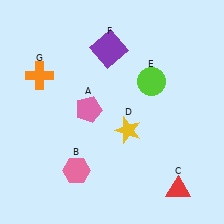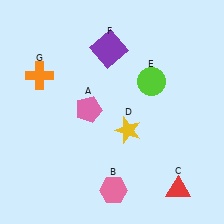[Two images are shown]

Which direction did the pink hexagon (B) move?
The pink hexagon (B) moved right.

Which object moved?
The pink hexagon (B) moved right.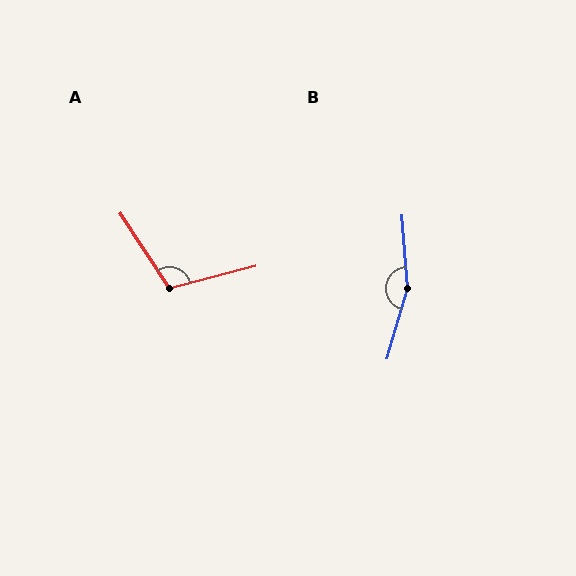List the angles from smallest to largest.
A (108°), B (160°).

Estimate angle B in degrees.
Approximately 160 degrees.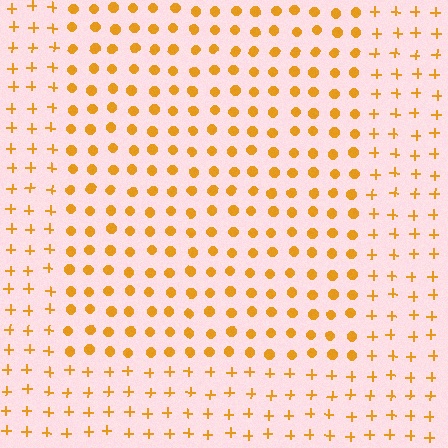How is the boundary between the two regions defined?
The boundary is defined by a change in element shape: circles inside vs. plus signs outside. All elements share the same color and spacing.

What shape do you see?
I see a rectangle.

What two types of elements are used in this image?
The image uses circles inside the rectangle region and plus signs outside it.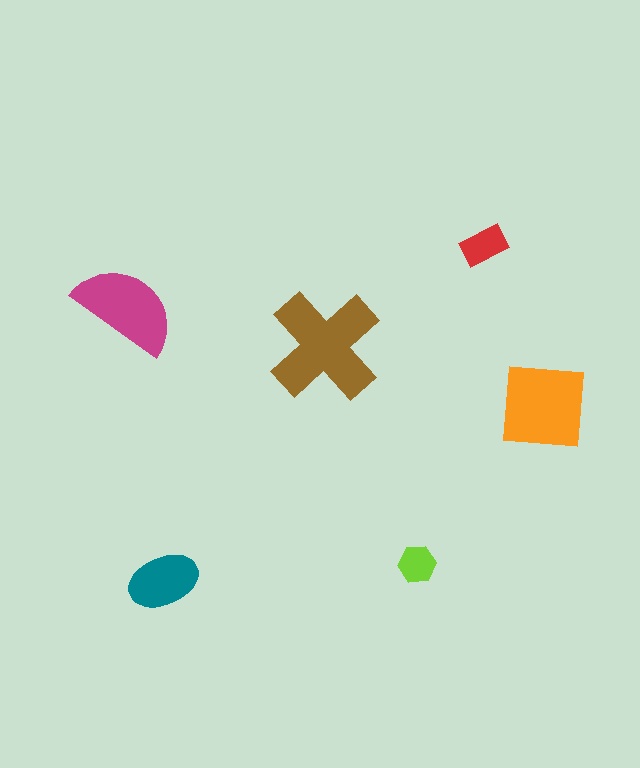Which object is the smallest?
The lime hexagon.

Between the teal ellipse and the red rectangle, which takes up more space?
The teal ellipse.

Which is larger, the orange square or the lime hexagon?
The orange square.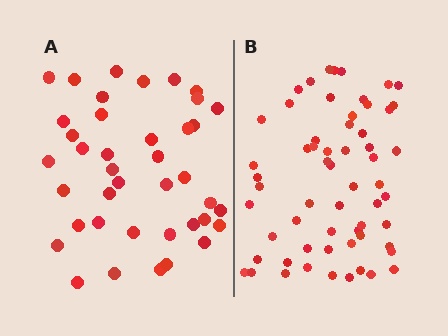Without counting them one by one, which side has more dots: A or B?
Region B (the right region) has more dots.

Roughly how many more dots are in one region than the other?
Region B has approximately 20 more dots than region A.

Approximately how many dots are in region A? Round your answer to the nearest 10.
About 40 dots.